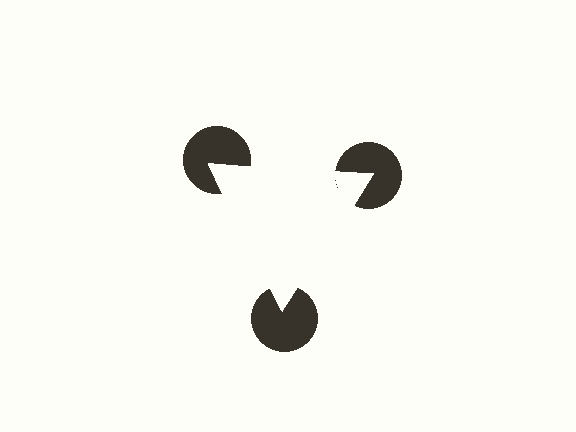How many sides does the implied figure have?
3 sides.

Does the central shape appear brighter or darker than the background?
It typically appears slightly brighter than the background, even though no actual brightness change is drawn.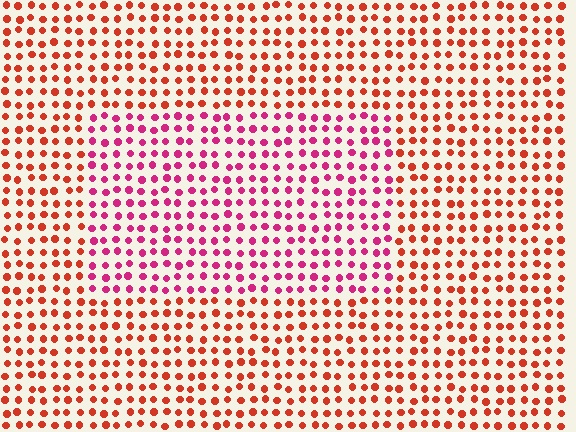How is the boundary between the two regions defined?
The boundary is defined purely by a slight shift in hue (about 39 degrees). Spacing, size, and orientation are identical on both sides.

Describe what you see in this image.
The image is filled with small red elements in a uniform arrangement. A rectangle-shaped region is visible where the elements are tinted to a slightly different hue, forming a subtle color boundary.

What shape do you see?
I see a rectangle.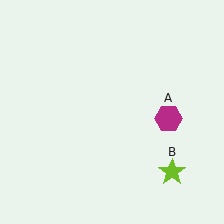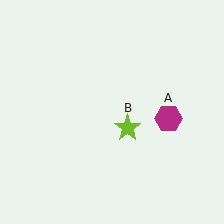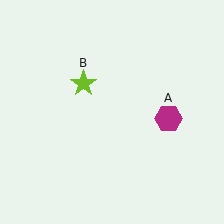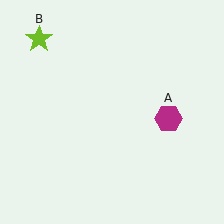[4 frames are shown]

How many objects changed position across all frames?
1 object changed position: lime star (object B).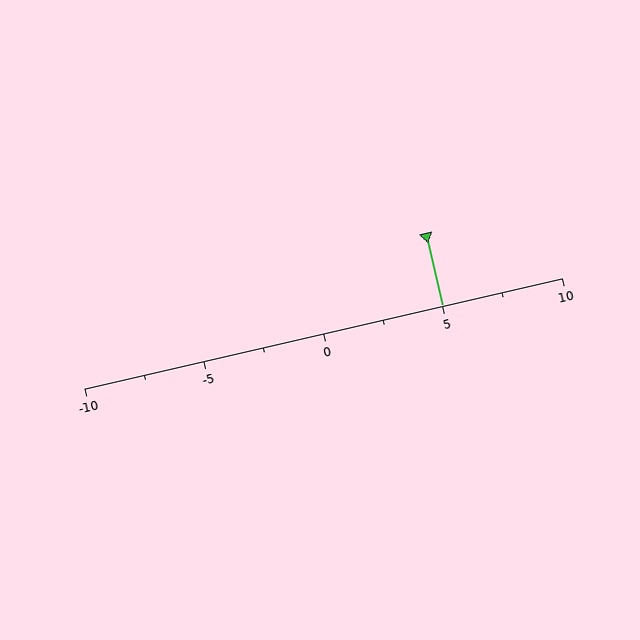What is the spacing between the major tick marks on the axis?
The major ticks are spaced 5 apart.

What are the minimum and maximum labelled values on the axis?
The axis runs from -10 to 10.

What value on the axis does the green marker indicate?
The marker indicates approximately 5.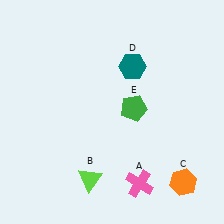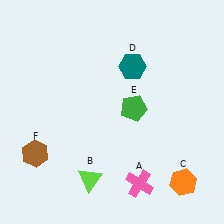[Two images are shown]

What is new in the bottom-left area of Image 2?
A brown hexagon (F) was added in the bottom-left area of Image 2.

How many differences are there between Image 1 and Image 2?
There is 1 difference between the two images.